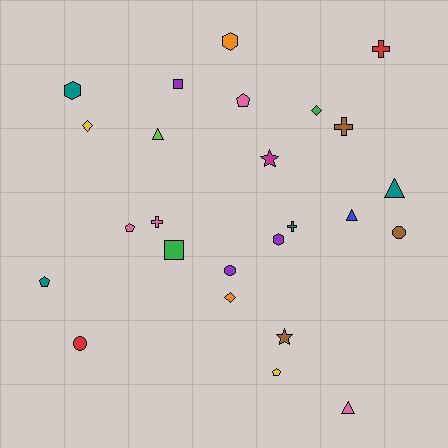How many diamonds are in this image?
There are 3 diamonds.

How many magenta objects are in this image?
There is 1 magenta object.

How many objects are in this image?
There are 25 objects.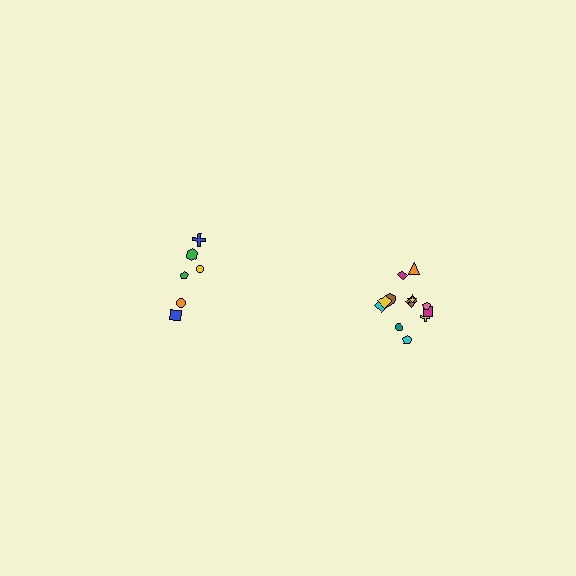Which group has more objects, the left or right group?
The right group.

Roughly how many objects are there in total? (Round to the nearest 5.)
Roughly 20 objects in total.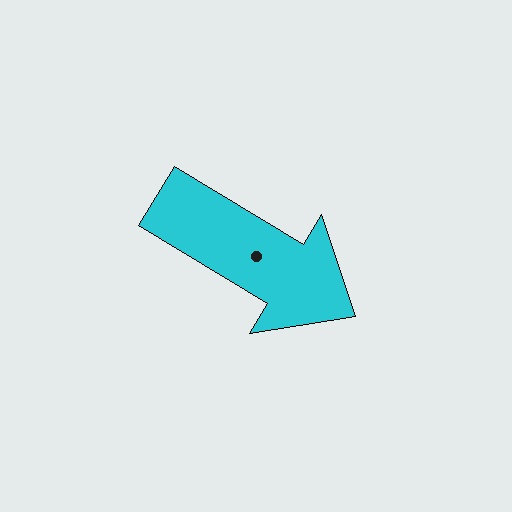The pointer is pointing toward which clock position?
Roughly 4 o'clock.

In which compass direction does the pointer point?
Southeast.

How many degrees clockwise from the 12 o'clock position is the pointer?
Approximately 121 degrees.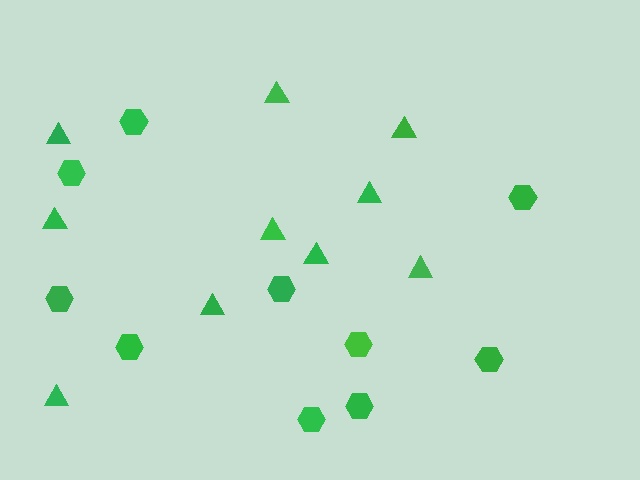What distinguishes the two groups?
There are 2 groups: one group of triangles (10) and one group of hexagons (10).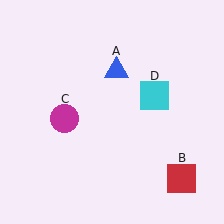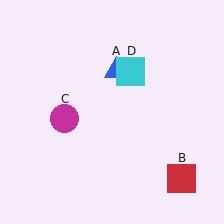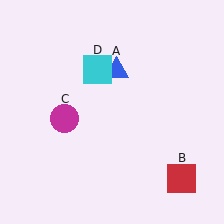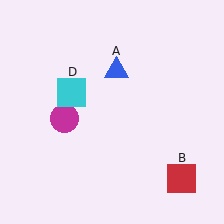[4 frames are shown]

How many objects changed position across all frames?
1 object changed position: cyan square (object D).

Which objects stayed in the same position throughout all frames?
Blue triangle (object A) and red square (object B) and magenta circle (object C) remained stationary.